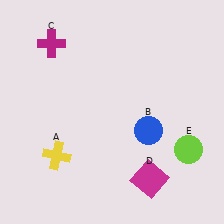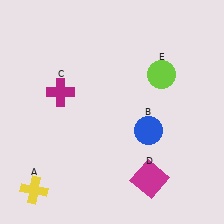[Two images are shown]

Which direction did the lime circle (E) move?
The lime circle (E) moved up.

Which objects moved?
The objects that moved are: the yellow cross (A), the magenta cross (C), the lime circle (E).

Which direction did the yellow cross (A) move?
The yellow cross (A) moved down.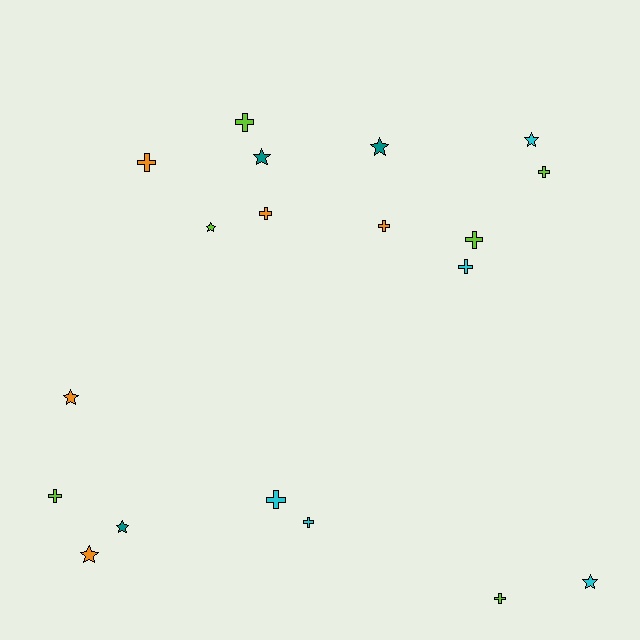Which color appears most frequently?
Lime, with 6 objects.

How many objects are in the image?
There are 19 objects.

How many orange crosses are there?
There are 3 orange crosses.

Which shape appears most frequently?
Cross, with 11 objects.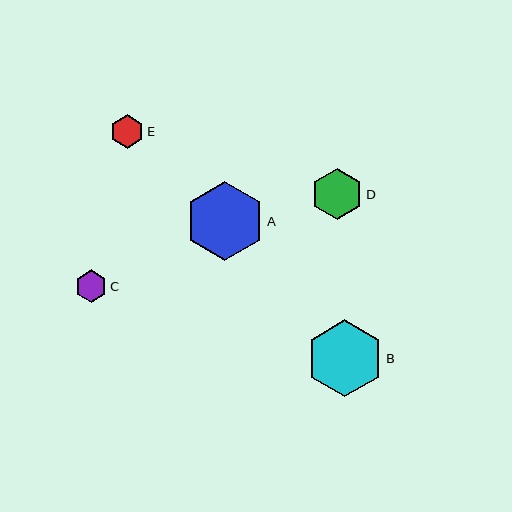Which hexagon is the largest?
Hexagon A is the largest with a size of approximately 79 pixels.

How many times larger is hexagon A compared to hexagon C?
Hexagon A is approximately 2.4 times the size of hexagon C.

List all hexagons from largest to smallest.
From largest to smallest: A, B, D, E, C.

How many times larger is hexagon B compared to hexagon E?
Hexagon B is approximately 2.3 times the size of hexagon E.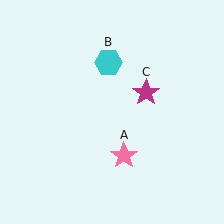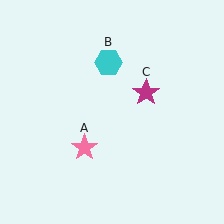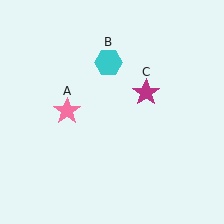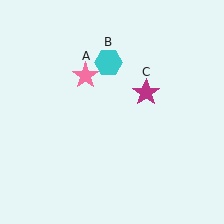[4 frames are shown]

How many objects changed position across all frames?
1 object changed position: pink star (object A).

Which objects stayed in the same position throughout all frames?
Cyan hexagon (object B) and magenta star (object C) remained stationary.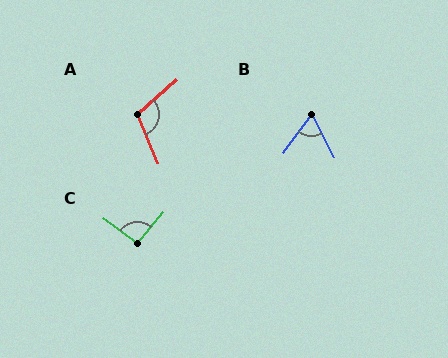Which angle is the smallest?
B, at approximately 65 degrees.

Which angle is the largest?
A, at approximately 109 degrees.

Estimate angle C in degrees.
Approximately 93 degrees.